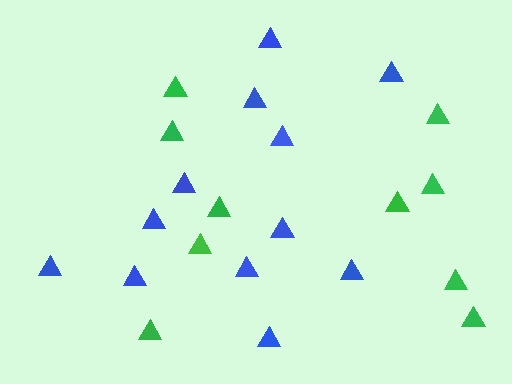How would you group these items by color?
There are 2 groups: one group of blue triangles (12) and one group of green triangles (10).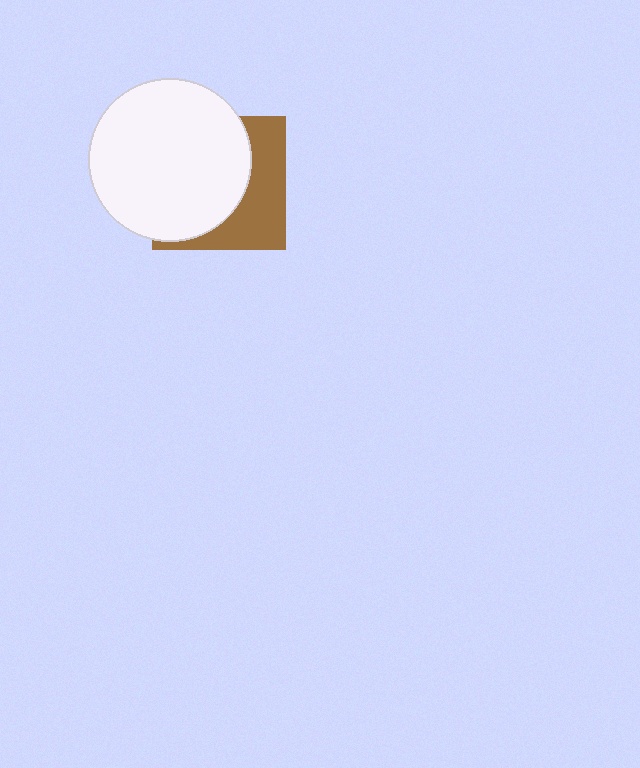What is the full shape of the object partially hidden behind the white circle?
The partially hidden object is a brown square.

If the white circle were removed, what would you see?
You would see the complete brown square.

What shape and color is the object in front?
The object in front is a white circle.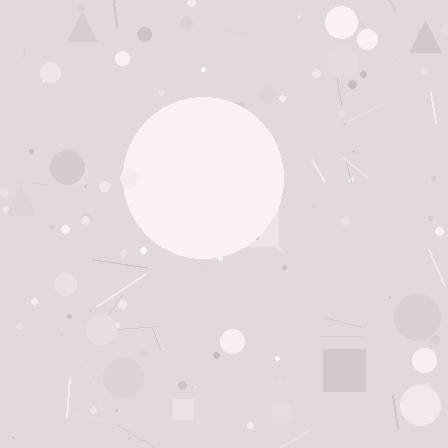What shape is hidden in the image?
A circle is hidden in the image.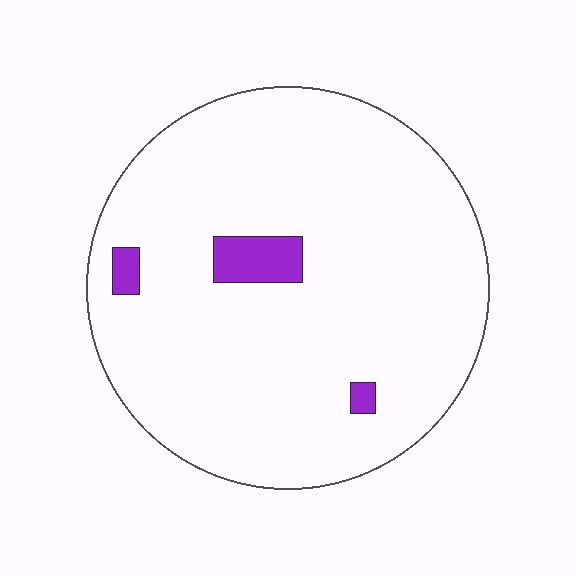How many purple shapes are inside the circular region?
3.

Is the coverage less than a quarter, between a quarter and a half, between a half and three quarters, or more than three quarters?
Less than a quarter.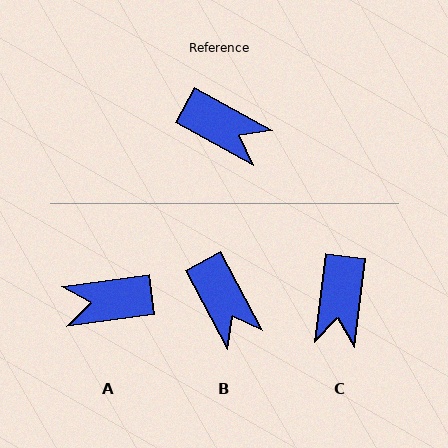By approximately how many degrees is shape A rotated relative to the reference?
Approximately 144 degrees clockwise.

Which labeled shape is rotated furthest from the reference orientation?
A, about 144 degrees away.